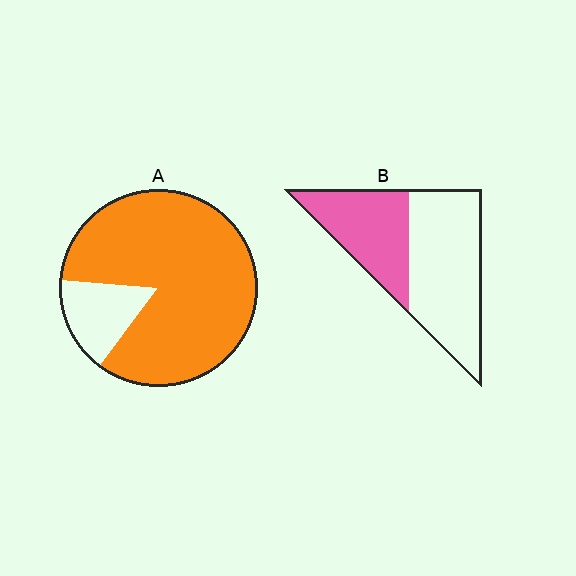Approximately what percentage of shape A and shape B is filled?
A is approximately 85% and B is approximately 40%.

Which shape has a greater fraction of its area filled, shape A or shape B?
Shape A.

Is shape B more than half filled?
No.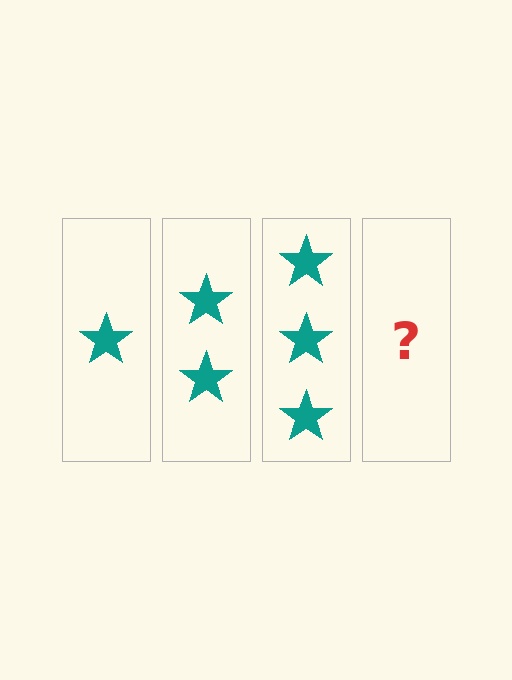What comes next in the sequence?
The next element should be 4 stars.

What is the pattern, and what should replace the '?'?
The pattern is that each step adds one more star. The '?' should be 4 stars.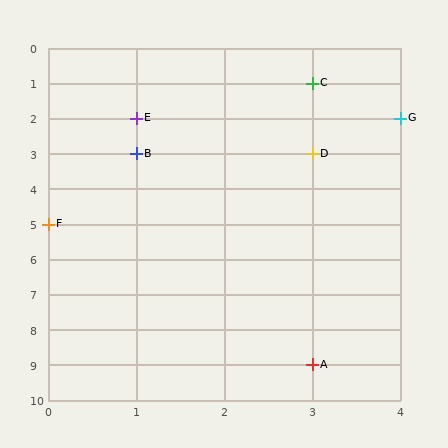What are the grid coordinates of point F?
Point F is at grid coordinates (0, 5).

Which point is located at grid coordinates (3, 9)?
Point A is at (3, 9).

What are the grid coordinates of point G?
Point G is at grid coordinates (4, 2).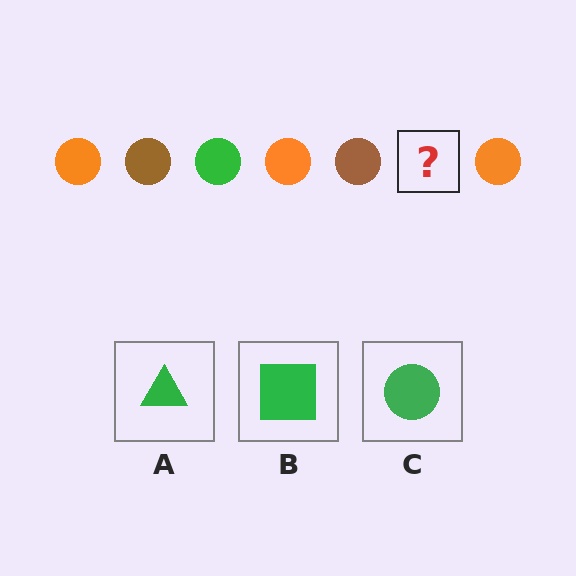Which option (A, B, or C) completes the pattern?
C.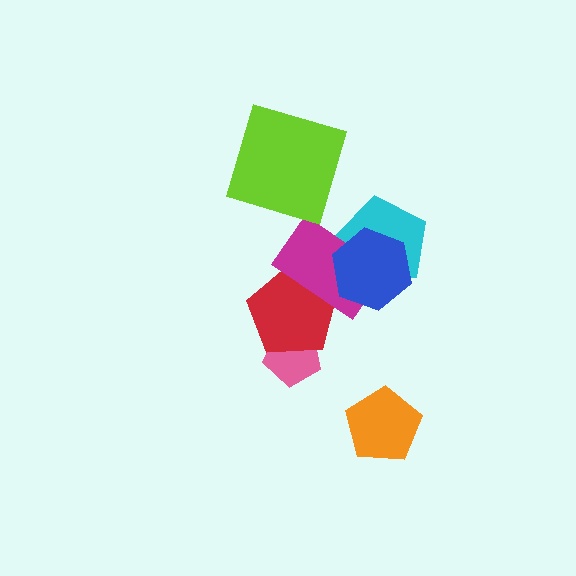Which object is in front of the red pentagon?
The magenta rectangle is in front of the red pentagon.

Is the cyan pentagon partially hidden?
Yes, it is partially covered by another shape.